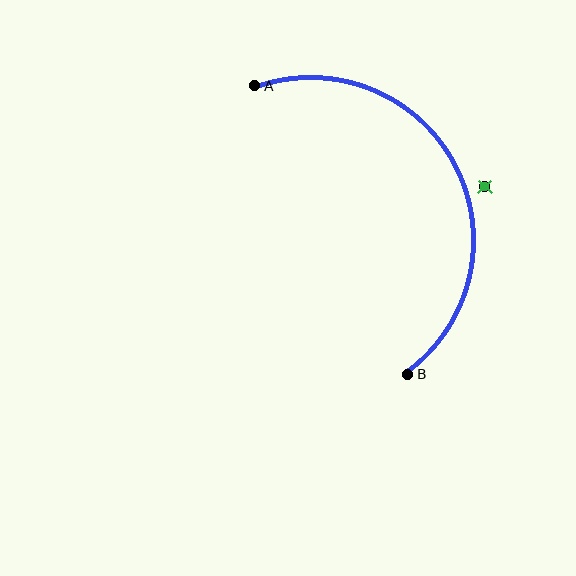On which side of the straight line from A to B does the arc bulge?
The arc bulges to the right of the straight line connecting A and B.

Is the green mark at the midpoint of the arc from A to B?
No — the green mark does not lie on the arc at all. It sits slightly outside the curve.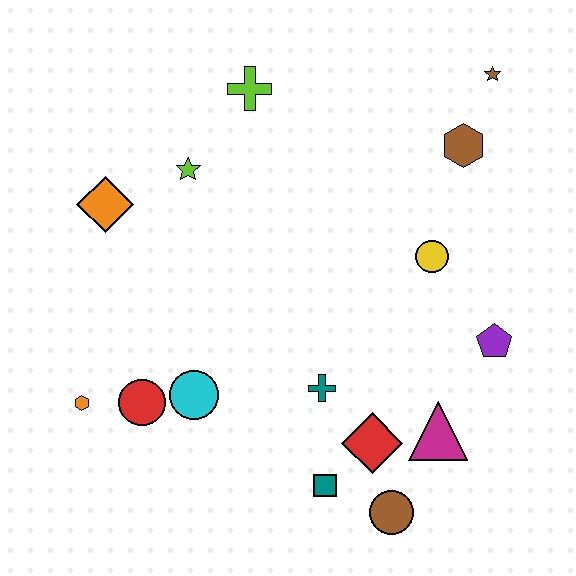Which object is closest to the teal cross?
The red diamond is closest to the teal cross.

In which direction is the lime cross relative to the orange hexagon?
The lime cross is above the orange hexagon.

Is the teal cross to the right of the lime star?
Yes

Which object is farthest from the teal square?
The brown star is farthest from the teal square.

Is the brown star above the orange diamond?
Yes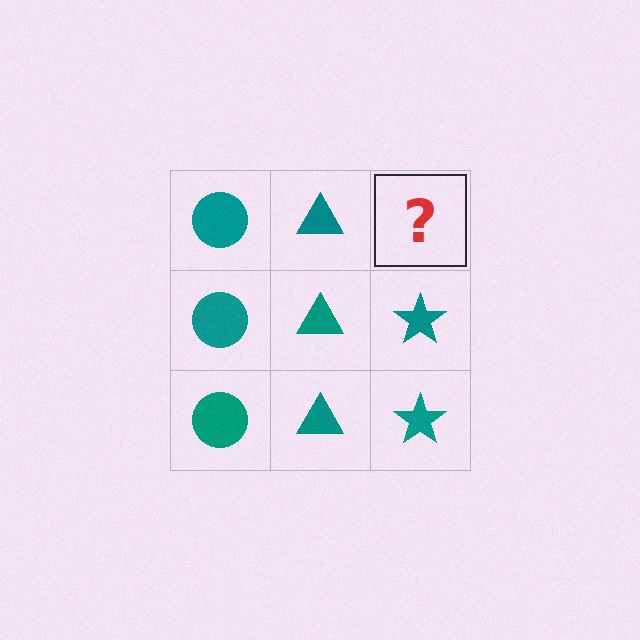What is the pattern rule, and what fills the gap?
The rule is that each column has a consistent shape. The gap should be filled with a teal star.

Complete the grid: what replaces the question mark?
The question mark should be replaced with a teal star.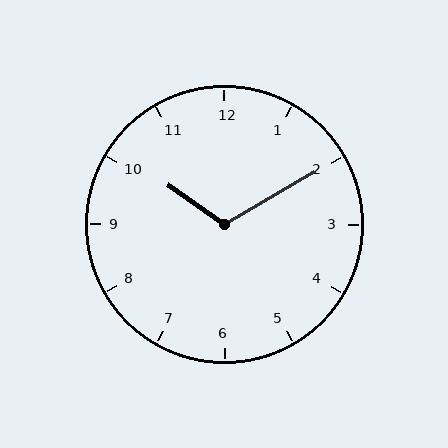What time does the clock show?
10:10.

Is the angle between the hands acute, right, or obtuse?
It is obtuse.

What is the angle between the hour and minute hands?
Approximately 115 degrees.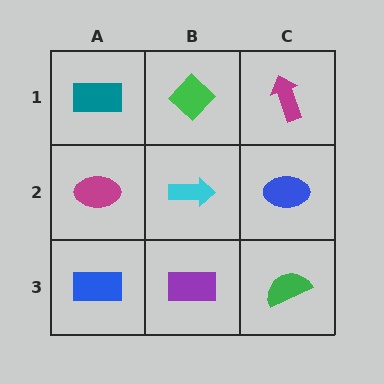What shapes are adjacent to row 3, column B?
A cyan arrow (row 2, column B), a blue rectangle (row 3, column A), a green semicircle (row 3, column C).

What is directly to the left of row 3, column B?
A blue rectangle.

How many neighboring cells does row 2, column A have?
3.